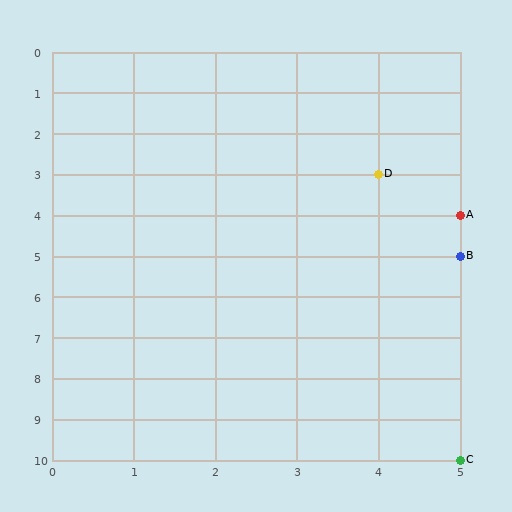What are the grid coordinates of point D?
Point D is at grid coordinates (4, 3).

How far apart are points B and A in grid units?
Points B and A are 1 row apart.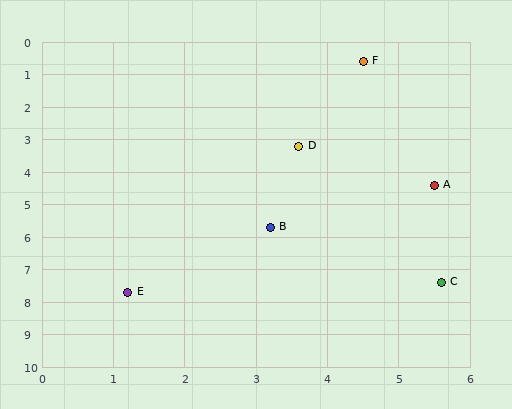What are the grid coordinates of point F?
Point F is at approximately (4.5, 0.6).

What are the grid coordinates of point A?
Point A is at approximately (5.5, 4.4).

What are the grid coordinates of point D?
Point D is at approximately (3.6, 3.2).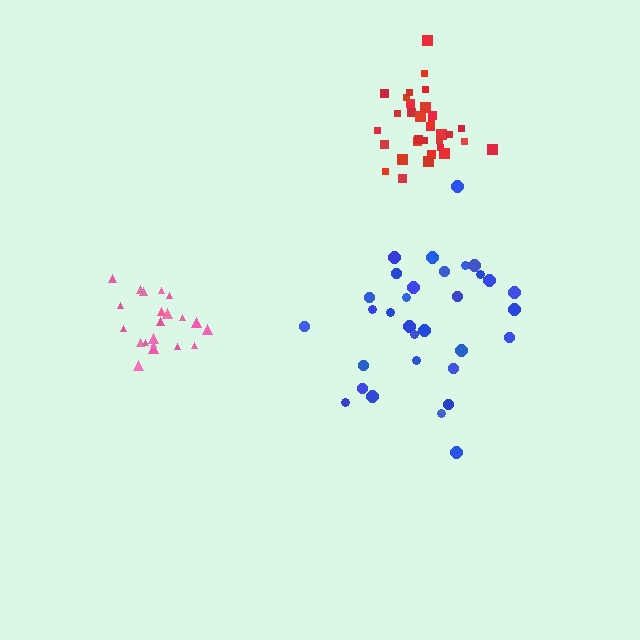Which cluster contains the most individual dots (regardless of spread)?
Red (32).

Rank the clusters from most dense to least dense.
red, pink, blue.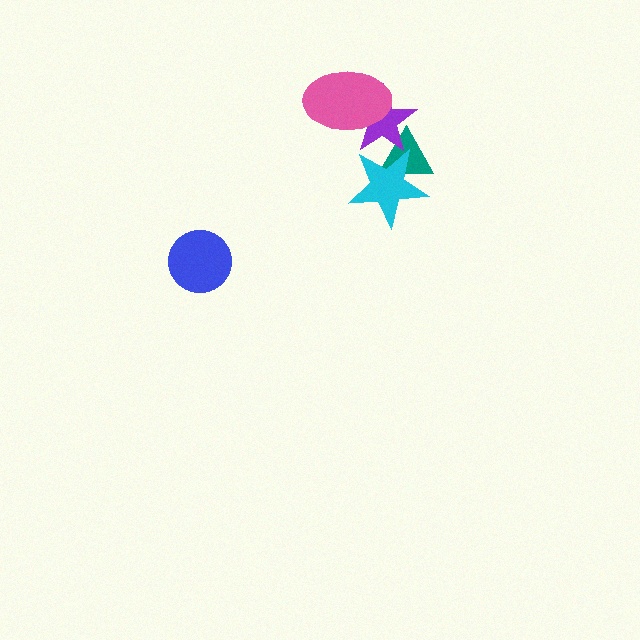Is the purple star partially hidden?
Yes, it is partially covered by another shape.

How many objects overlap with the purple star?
3 objects overlap with the purple star.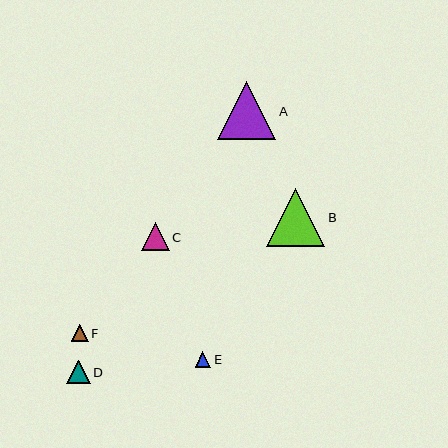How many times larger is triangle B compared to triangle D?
Triangle B is approximately 2.5 times the size of triangle D.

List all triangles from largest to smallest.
From largest to smallest: A, B, C, D, F, E.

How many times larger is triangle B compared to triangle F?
Triangle B is approximately 3.5 times the size of triangle F.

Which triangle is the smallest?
Triangle E is the smallest with a size of approximately 15 pixels.